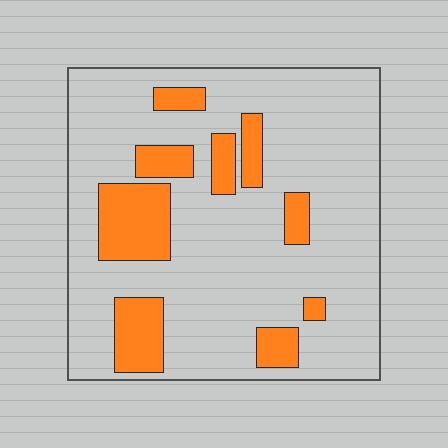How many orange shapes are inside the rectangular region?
9.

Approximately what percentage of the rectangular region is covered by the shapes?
Approximately 20%.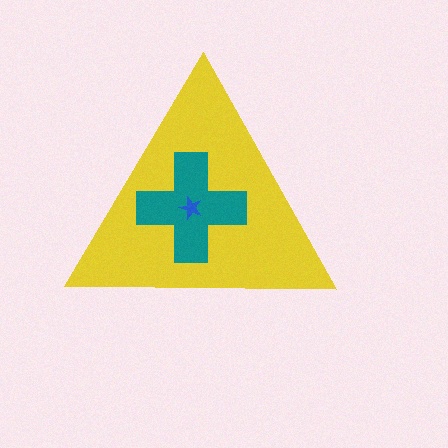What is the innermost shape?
The blue star.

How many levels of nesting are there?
3.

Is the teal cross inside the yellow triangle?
Yes.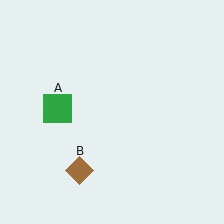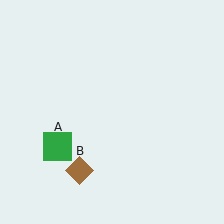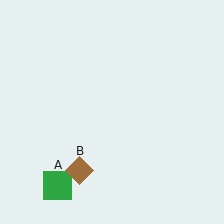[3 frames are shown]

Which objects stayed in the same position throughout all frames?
Brown diamond (object B) remained stationary.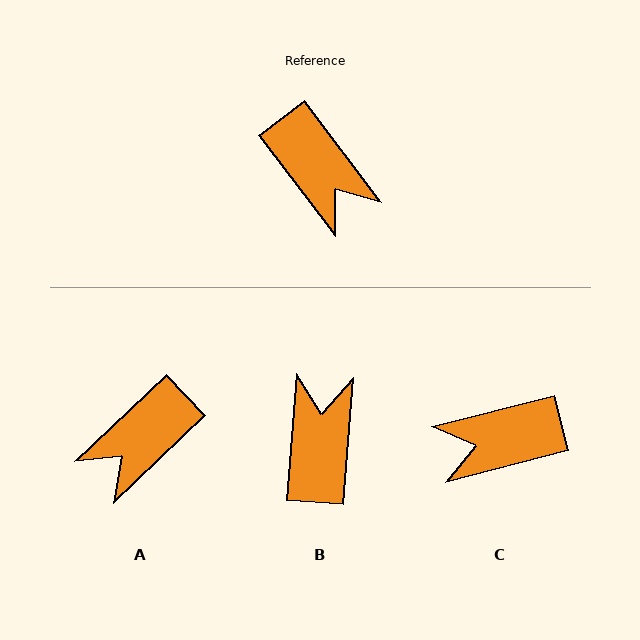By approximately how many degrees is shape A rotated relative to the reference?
Approximately 83 degrees clockwise.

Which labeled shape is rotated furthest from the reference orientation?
B, about 139 degrees away.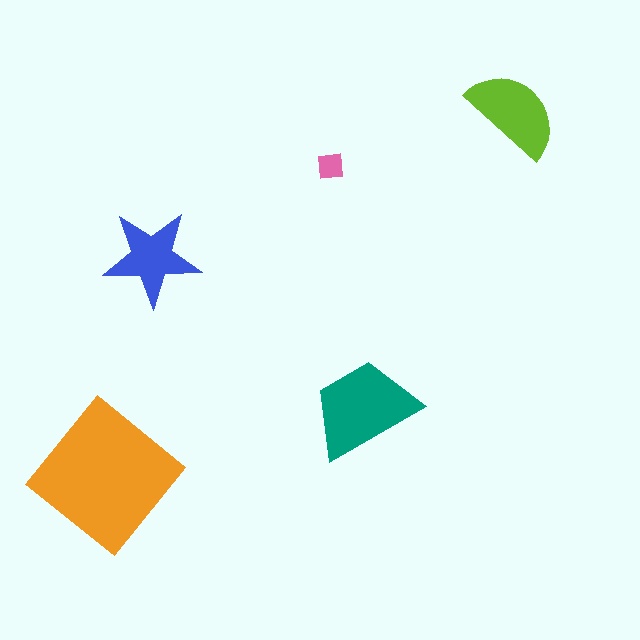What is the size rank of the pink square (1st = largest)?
5th.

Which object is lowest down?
The orange diamond is bottommost.